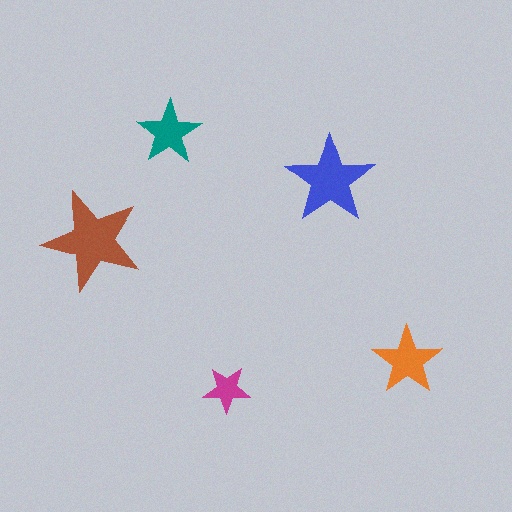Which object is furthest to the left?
The brown star is leftmost.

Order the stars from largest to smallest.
the brown one, the blue one, the orange one, the teal one, the magenta one.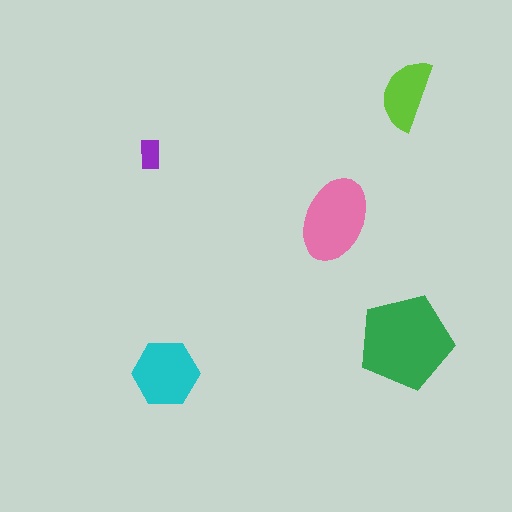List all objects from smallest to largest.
The purple rectangle, the lime semicircle, the cyan hexagon, the pink ellipse, the green pentagon.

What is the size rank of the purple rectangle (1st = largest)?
5th.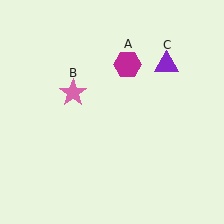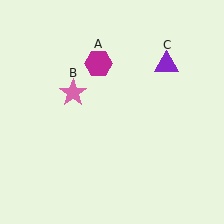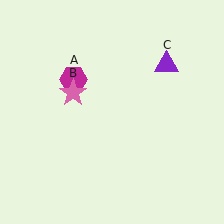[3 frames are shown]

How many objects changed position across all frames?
1 object changed position: magenta hexagon (object A).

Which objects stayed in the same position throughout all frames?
Pink star (object B) and purple triangle (object C) remained stationary.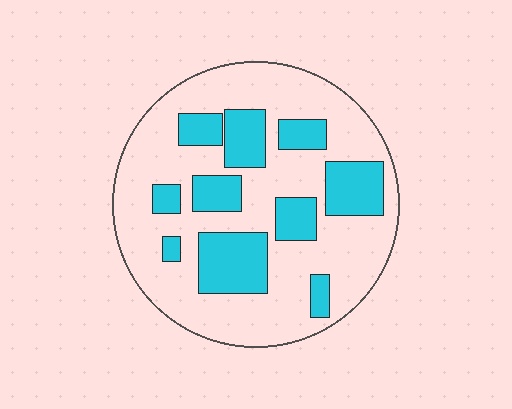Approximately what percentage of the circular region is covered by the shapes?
Approximately 30%.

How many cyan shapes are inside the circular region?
10.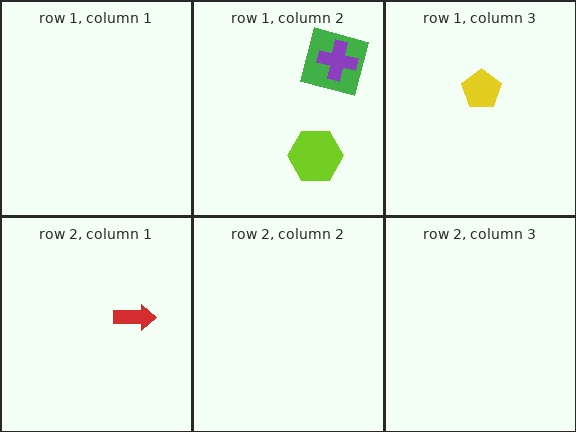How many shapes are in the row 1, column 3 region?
1.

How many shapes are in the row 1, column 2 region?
3.